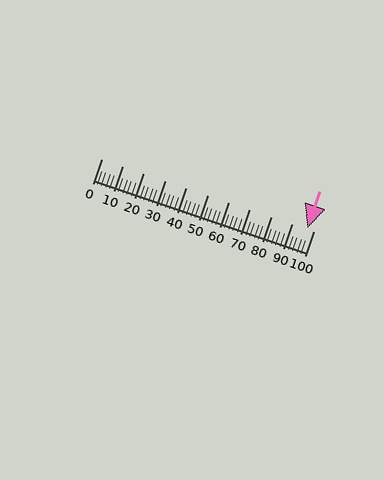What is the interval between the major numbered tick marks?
The major tick marks are spaced 10 units apart.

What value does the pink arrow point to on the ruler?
The pink arrow points to approximately 97.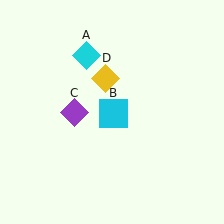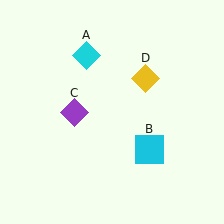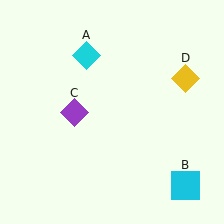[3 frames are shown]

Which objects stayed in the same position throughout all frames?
Cyan diamond (object A) and purple diamond (object C) remained stationary.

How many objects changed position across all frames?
2 objects changed position: cyan square (object B), yellow diamond (object D).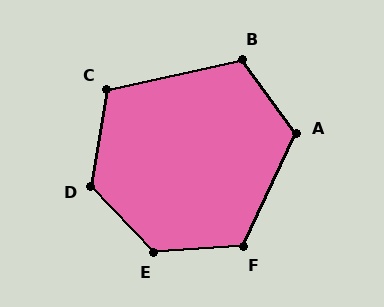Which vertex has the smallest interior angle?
C, at approximately 112 degrees.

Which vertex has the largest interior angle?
E, at approximately 130 degrees.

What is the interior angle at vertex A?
Approximately 118 degrees (obtuse).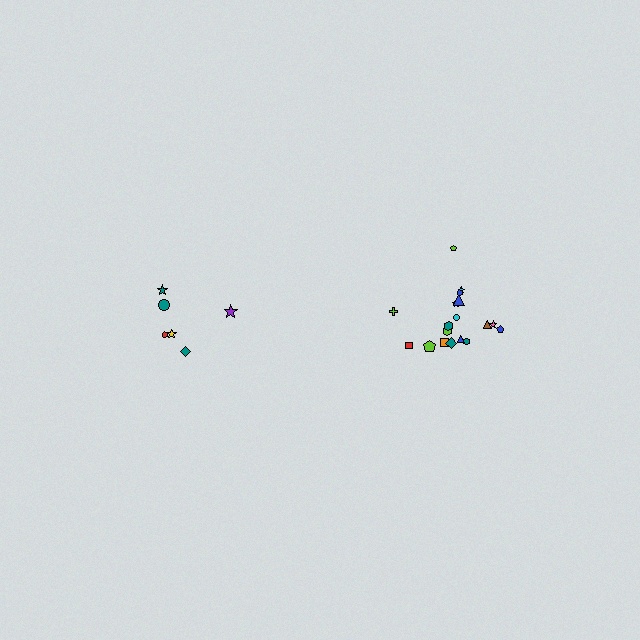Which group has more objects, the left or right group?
The right group.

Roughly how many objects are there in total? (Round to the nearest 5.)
Roughly 25 objects in total.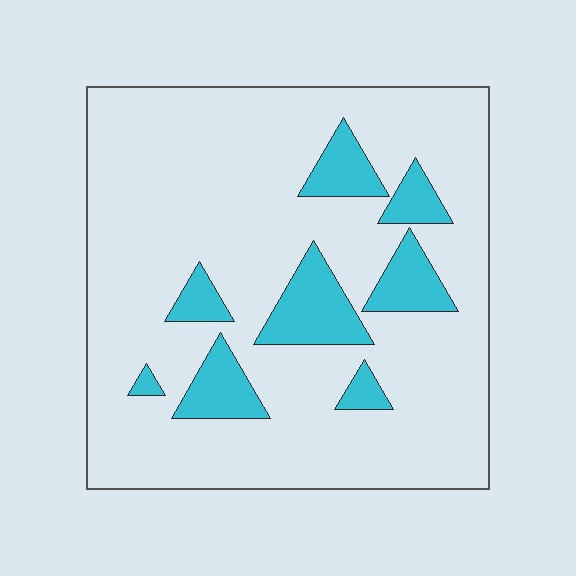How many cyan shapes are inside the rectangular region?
8.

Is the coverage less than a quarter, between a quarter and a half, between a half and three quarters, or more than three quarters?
Less than a quarter.